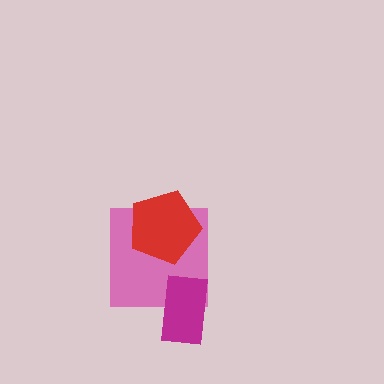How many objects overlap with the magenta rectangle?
1 object overlaps with the magenta rectangle.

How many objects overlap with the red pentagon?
1 object overlaps with the red pentagon.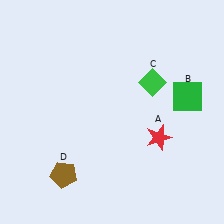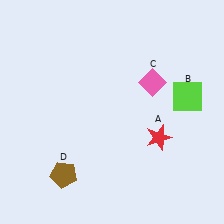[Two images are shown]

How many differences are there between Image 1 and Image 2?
There are 2 differences between the two images.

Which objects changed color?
B changed from green to lime. C changed from green to pink.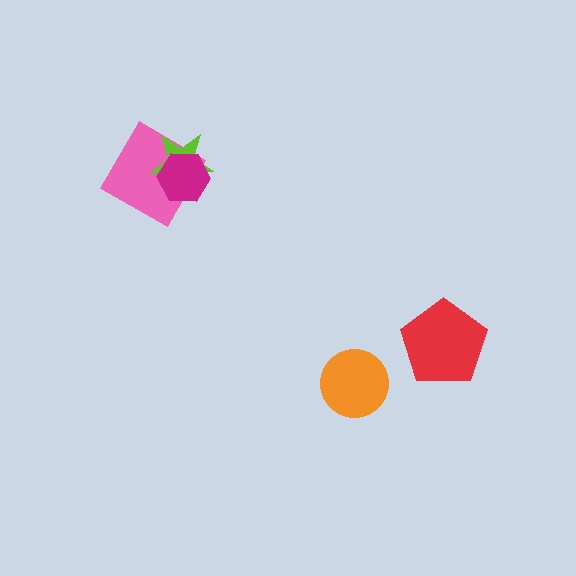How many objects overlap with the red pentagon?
0 objects overlap with the red pentagon.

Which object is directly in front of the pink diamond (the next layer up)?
The lime star is directly in front of the pink diamond.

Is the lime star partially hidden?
Yes, it is partially covered by another shape.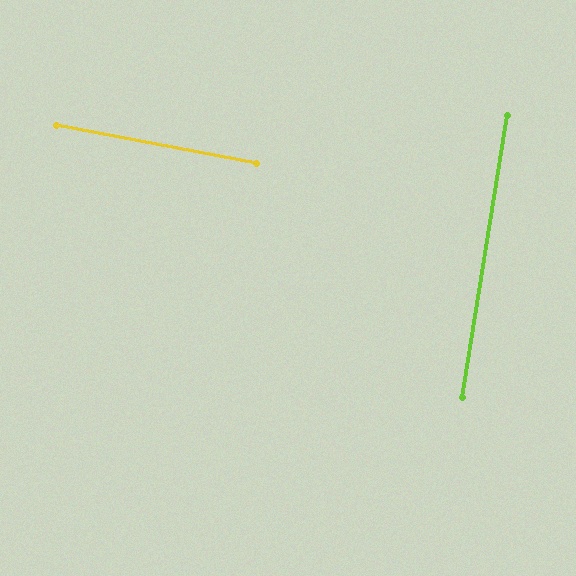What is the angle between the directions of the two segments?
Approximately 88 degrees.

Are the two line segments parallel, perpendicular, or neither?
Perpendicular — they meet at approximately 88°.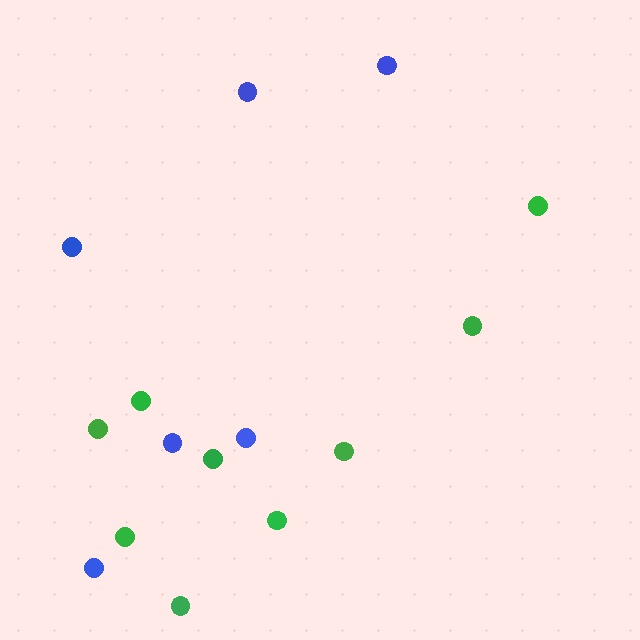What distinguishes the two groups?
There are 2 groups: one group of blue circles (6) and one group of green circles (9).